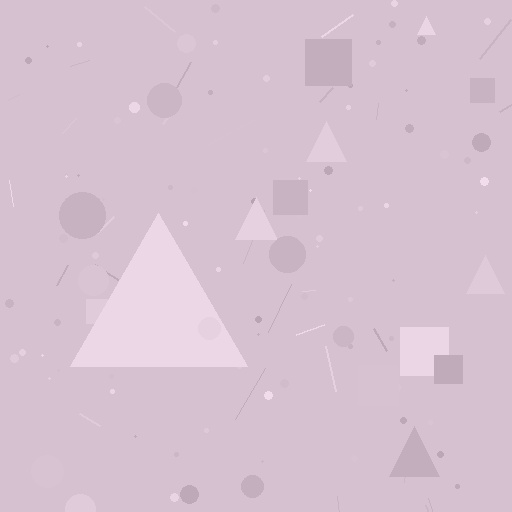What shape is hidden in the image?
A triangle is hidden in the image.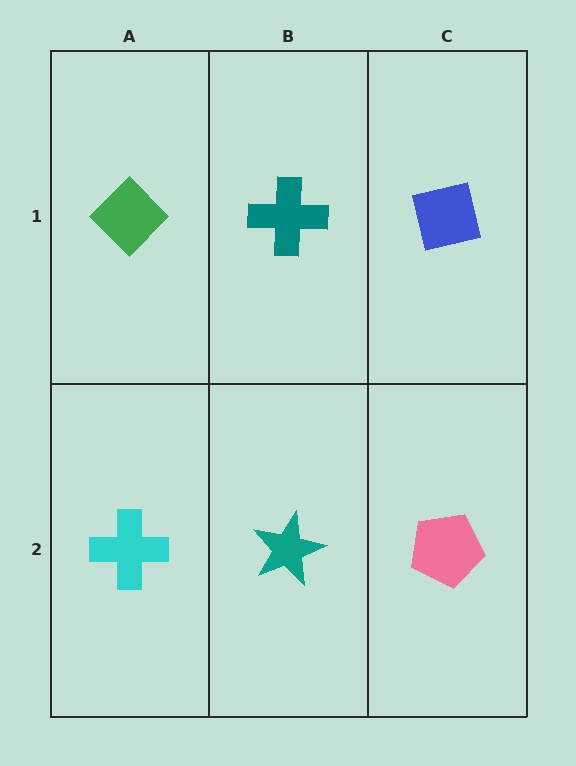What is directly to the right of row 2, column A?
A teal star.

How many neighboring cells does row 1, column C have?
2.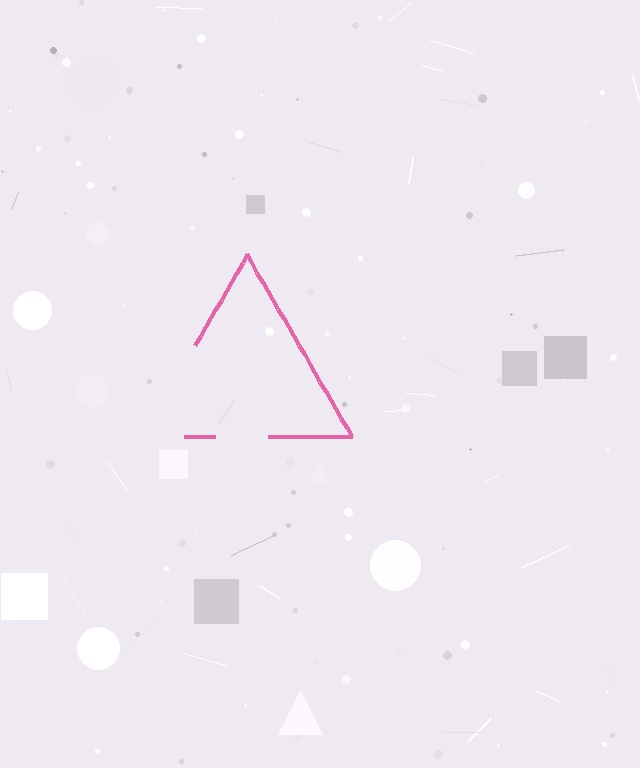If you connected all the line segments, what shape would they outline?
They would outline a triangle.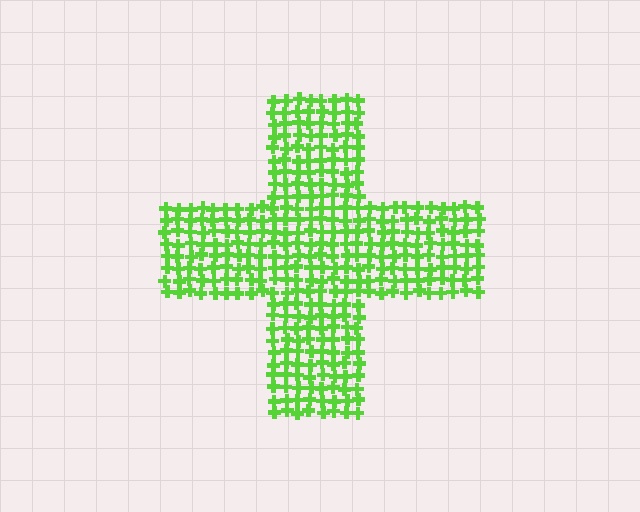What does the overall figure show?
The overall figure shows a cross.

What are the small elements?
The small elements are crosses.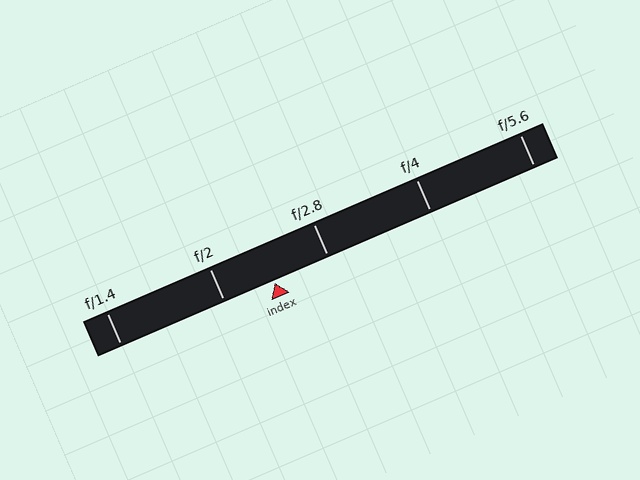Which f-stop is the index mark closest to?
The index mark is closest to f/2.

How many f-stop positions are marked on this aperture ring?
There are 5 f-stop positions marked.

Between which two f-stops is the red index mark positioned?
The index mark is between f/2 and f/2.8.